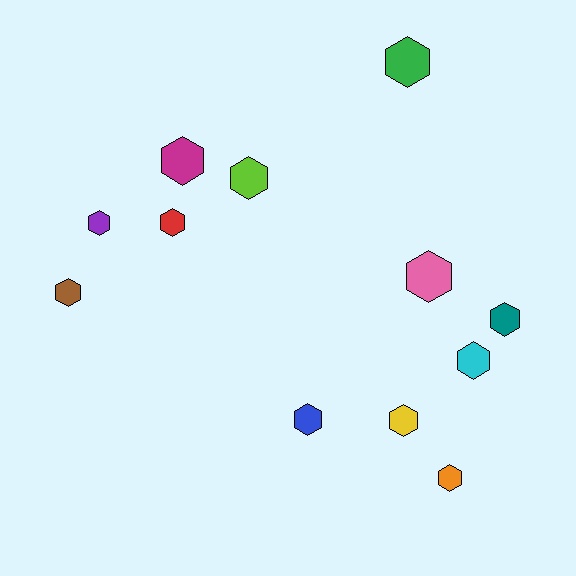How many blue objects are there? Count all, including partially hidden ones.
There is 1 blue object.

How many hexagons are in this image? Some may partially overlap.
There are 12 hexagons.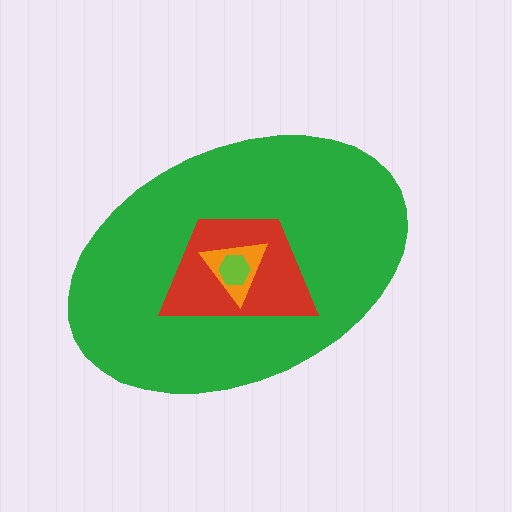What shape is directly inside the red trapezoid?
The orange triangle.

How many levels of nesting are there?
4.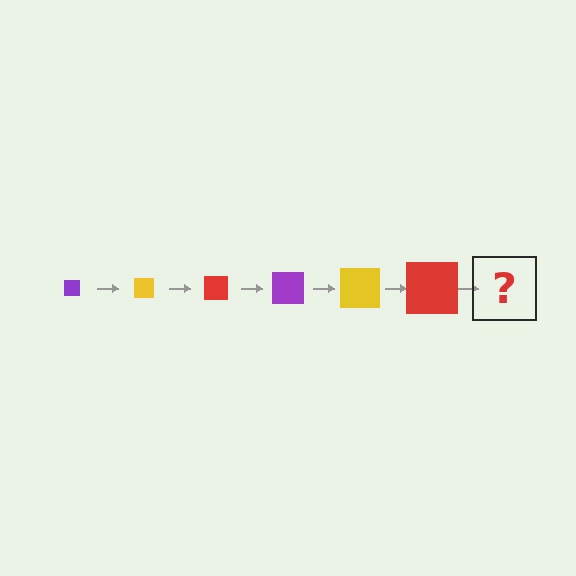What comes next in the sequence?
The next element should be a purple square, larger than the previous one.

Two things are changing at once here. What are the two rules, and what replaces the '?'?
The two rules are that the square grows larger each step and the color cycles through purple, yellow, and red. The '?' should be a purple square, larger than the previous one.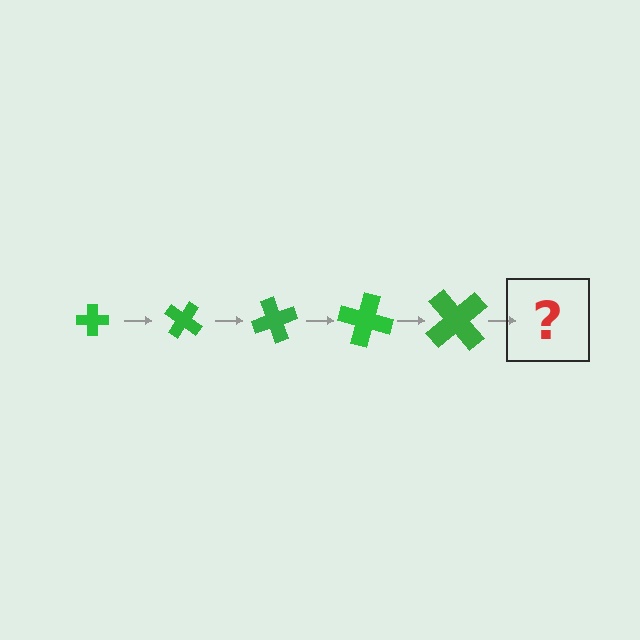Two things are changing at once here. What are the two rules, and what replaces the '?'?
The two rules are that the cross grows larger each step and it rotates 35 degrees each step. The '?' should be a cross, larger than the previous one and rotated 175 degrees from the start.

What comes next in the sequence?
The next element should be a cross, larger than the previous one and rotated 175 degrees from the start.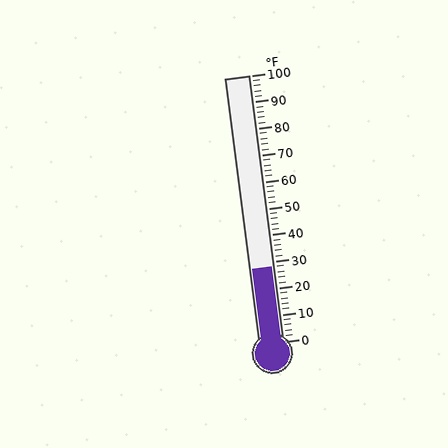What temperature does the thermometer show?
The thermometer shows approximately 28°F.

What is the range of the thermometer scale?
The thermometer scale ranges from 0°F to 100°F.